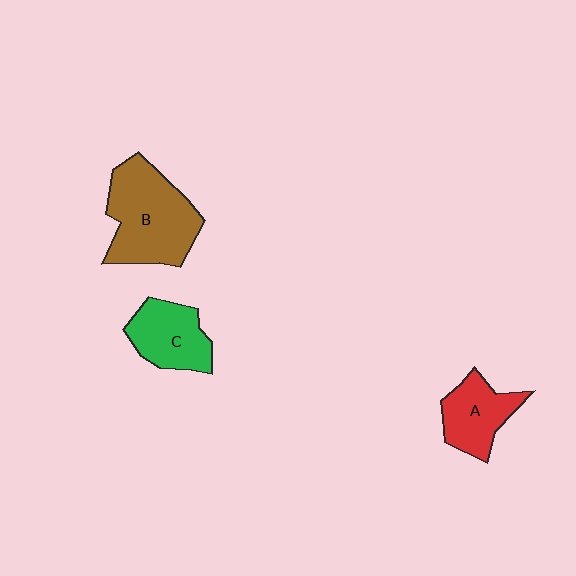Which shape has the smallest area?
Shape A (red).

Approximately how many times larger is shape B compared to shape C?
Approximately 1.6 times.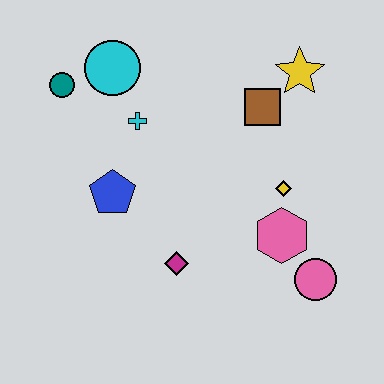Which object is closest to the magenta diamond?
The blue pentagon is closest to the magenta diamond.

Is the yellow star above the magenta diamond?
Yes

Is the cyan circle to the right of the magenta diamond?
No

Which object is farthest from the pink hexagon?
The teal circle is farthest from the pink hexagon.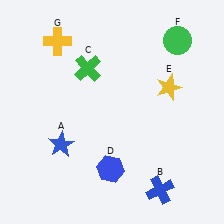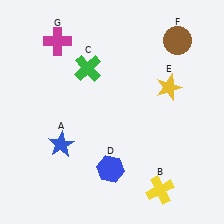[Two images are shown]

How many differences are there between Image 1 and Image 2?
There are 3 differences between the two images.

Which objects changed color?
B changed from blue to yellow. F changed from green to brown. G changed from yellow to magenta.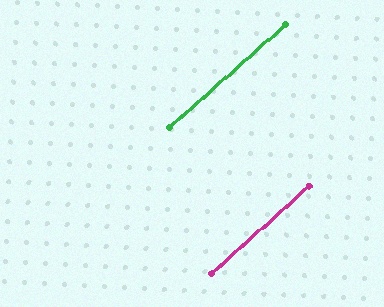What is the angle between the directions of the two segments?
Approximately 0 degrees.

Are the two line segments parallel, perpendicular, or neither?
Parallel — their directions differ by only 0.4°.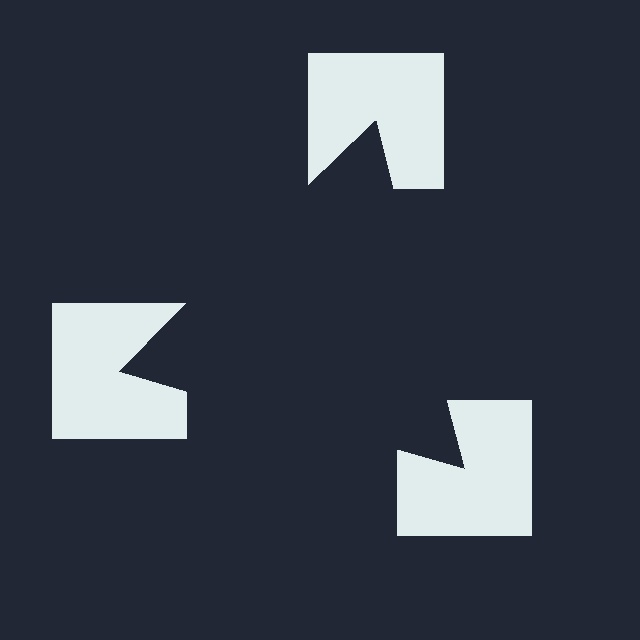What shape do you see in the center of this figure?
An illusory triangle — its edges are inferred from the aligned wedge cuts in the notched squares, not physically drawn.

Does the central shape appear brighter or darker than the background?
It typically appears slightly darker than the background, even though no actual brightness change is drawn.